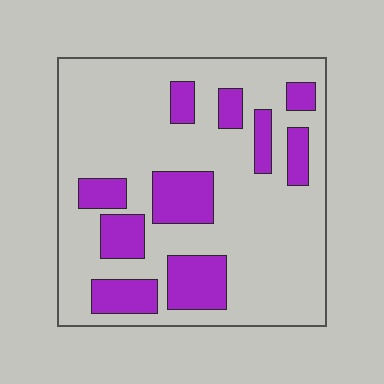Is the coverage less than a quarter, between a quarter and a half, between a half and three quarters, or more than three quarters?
Less than a quarter.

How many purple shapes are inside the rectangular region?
10.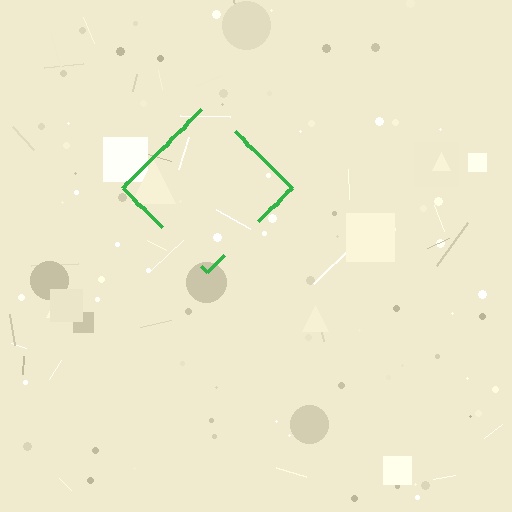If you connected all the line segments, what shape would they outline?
They would outline a diamond.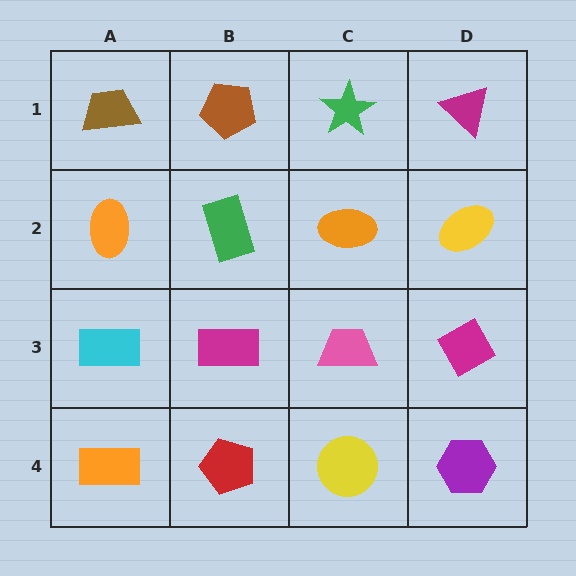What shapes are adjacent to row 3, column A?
An orange ellipse (row 2, column A), an orange rectangle (row 4, column A), a magenta rectangle (row 3, column B).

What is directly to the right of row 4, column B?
A yellow circle.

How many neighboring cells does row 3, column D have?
3.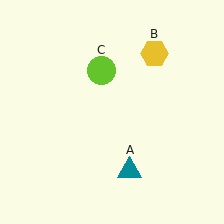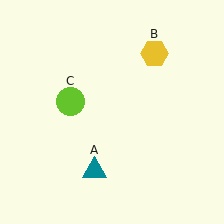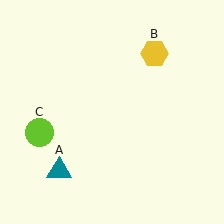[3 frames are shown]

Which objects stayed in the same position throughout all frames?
Yellow hexagon (object B) remained stationary.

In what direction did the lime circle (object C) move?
The lime circle (object C) moved down and to the left.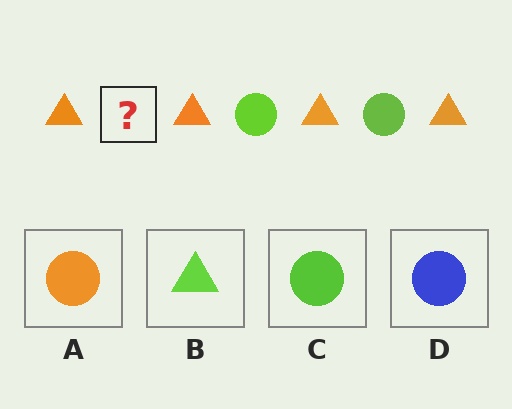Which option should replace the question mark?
Option C.